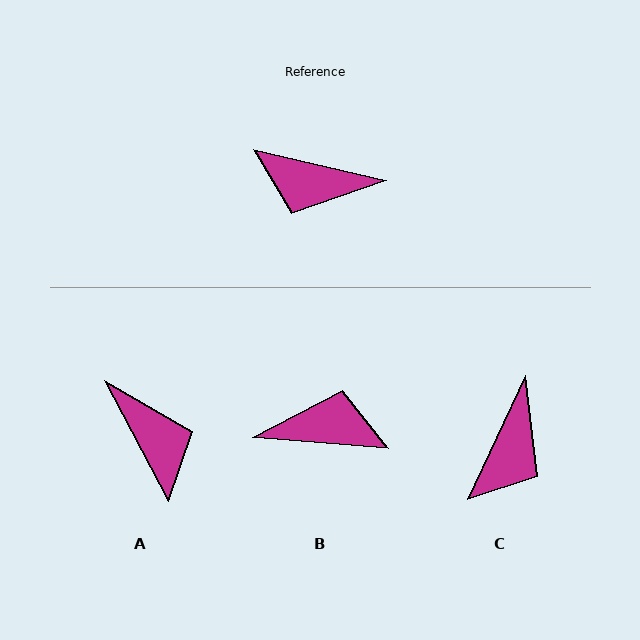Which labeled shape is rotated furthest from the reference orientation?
B, about 172 degrees away.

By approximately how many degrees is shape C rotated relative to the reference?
Approximately 78 degrees counter-clockwise.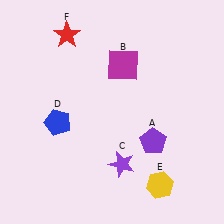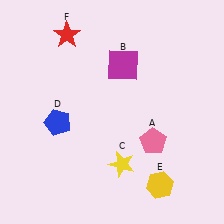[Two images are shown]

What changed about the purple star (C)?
In Image 1, C is purple. In Image 2, it changed to yellow.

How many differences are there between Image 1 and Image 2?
There are 2 differences between the two images.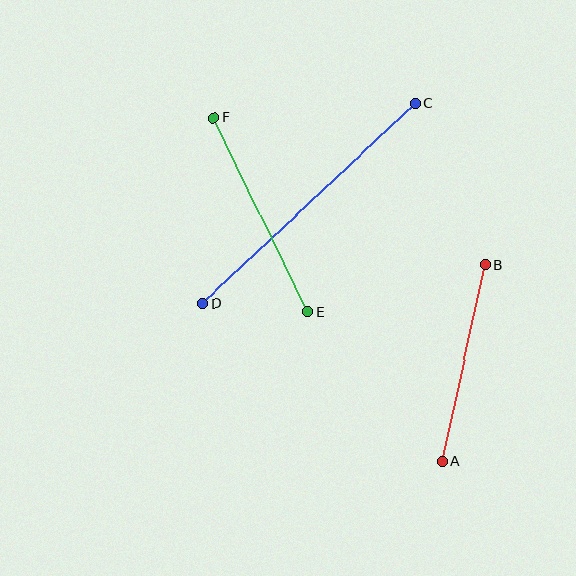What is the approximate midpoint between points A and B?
The midpoint is at approximately (464, 363) pixels.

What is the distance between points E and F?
The distance is approximately 216 pixels.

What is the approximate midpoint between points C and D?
The midpoint is at approximately (309, 203) pixels.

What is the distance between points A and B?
The distance is approximately 201 pixels.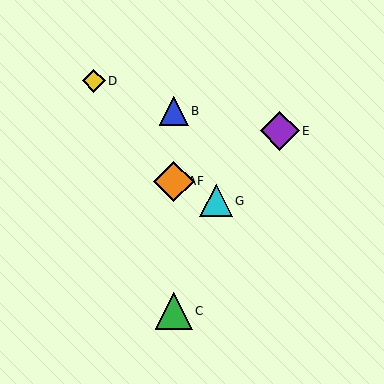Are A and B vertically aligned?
Yes, both are at x≈174.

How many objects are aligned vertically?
4 objects (A, B, C, F) are aligned vertically.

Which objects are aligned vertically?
Objects A, B, C, F are aligned vertically.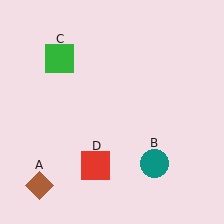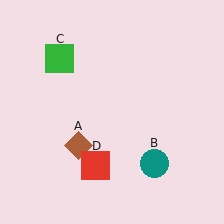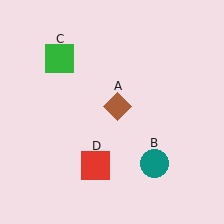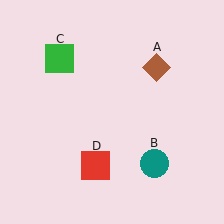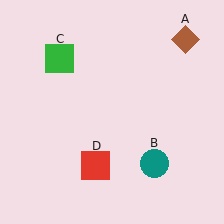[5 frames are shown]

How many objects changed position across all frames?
1 object changed position: brown diamond (object A).